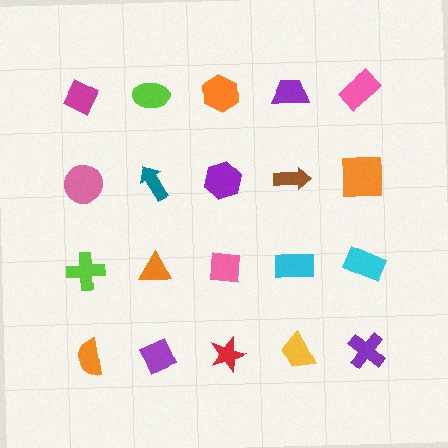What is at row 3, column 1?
A lime cross.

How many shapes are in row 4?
5 shapes.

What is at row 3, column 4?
A cyan rectangle.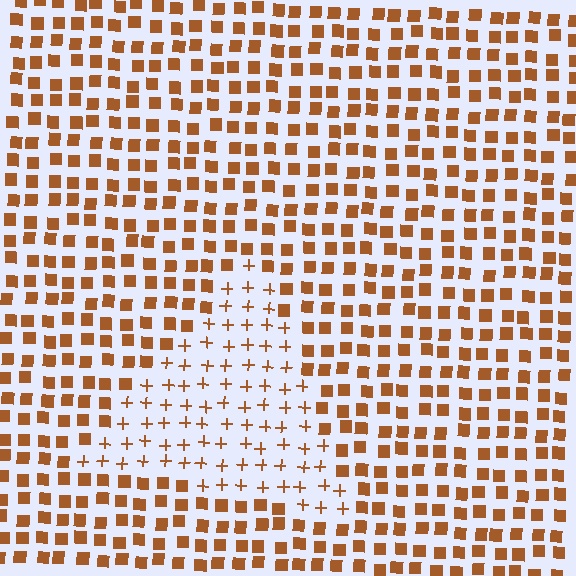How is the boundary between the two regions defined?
The boundary is defined by a change in element shape: plus signs inside vs. squares outside. All elements share the same color and spacing.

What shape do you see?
I see a triangle.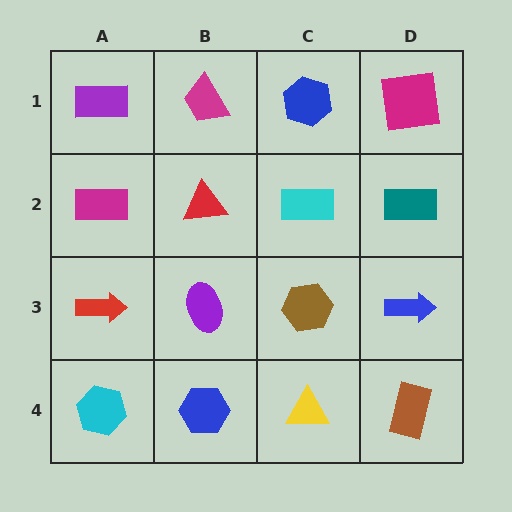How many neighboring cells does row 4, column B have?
3.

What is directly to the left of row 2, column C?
A red triangle.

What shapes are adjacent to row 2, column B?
A magenta trapezoid (row 1, column B), a purple ellipse (row 3, column B), a magenta rectangle (row 2, column A), a cyan rectangle (row 2, column C).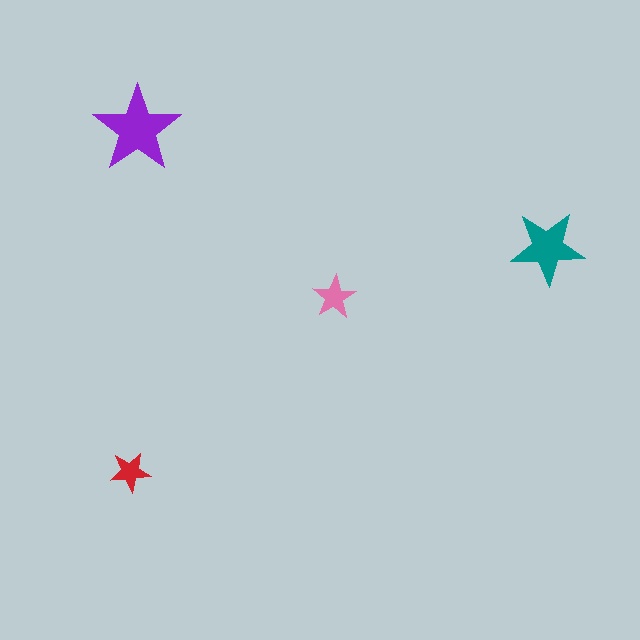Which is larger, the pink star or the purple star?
The purple one.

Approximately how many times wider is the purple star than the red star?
About 2 times wider.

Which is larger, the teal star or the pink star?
The teal one.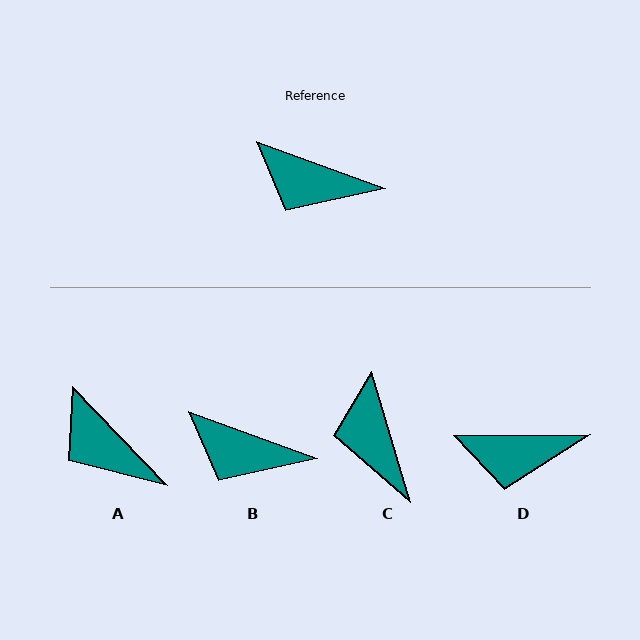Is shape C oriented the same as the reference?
No, it is off by about 53 degrees.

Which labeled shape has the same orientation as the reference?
B.